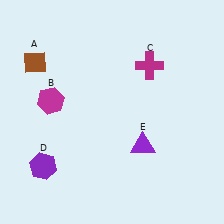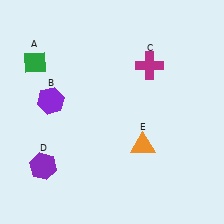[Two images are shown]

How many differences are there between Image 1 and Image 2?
There are 3 differences between the two images.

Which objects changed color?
A changed from brown to green. B changed from magenta to purple. E changed from purple to orange.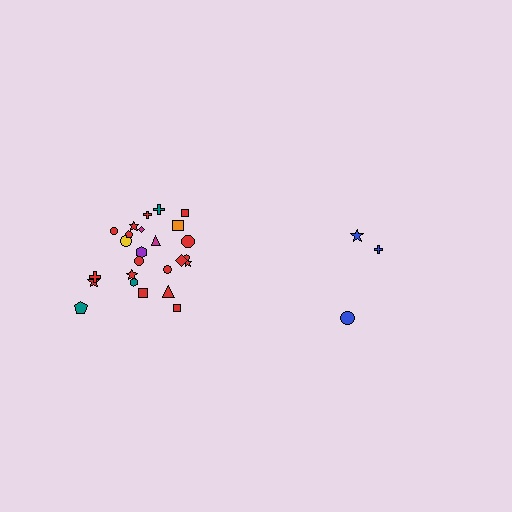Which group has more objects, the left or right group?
The left group.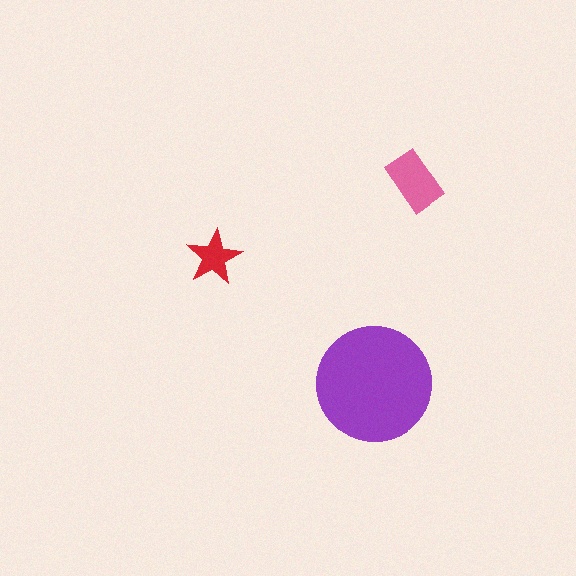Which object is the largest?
The purple circle.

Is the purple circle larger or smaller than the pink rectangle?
Larger.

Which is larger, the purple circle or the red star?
The purple circle.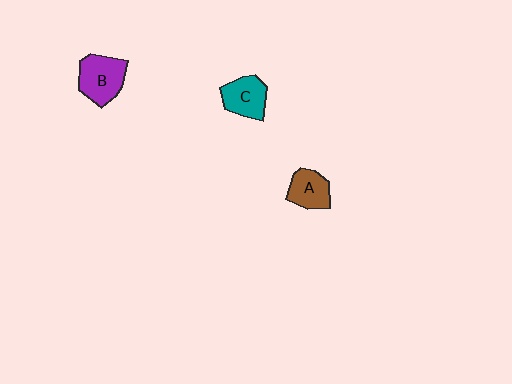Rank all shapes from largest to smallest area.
From largest to smallest: B (purple), C (teal), A (brown).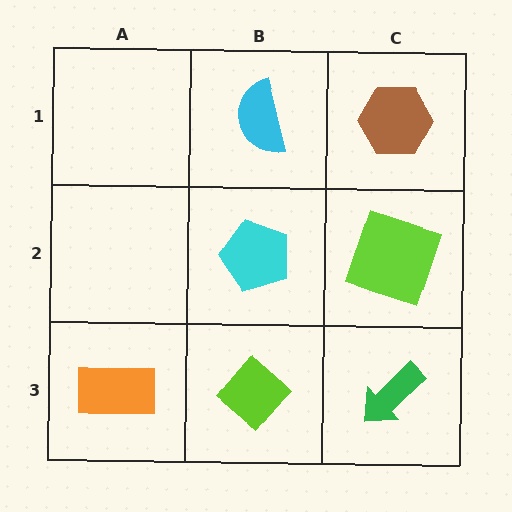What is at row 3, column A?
An orange rectangle.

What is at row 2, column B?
A cyan pentagon.